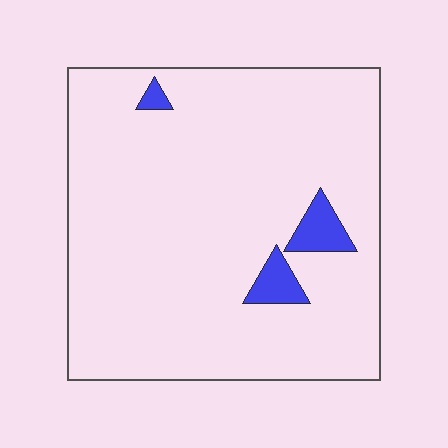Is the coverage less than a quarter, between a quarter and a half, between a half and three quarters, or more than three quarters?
Less than a quarter.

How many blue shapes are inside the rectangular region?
3.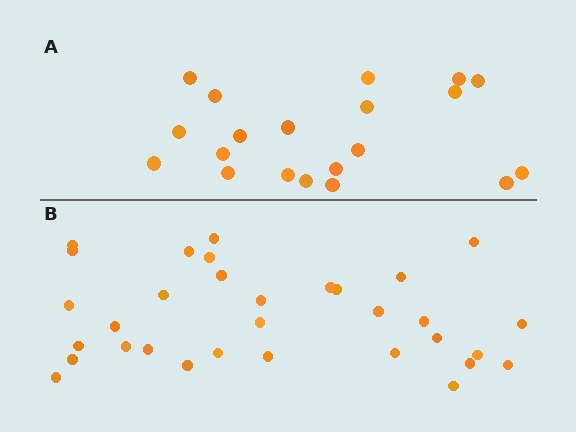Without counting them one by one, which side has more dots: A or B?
Region B (the bottom region) has more dots.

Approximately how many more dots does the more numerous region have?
Region B has roughly 12 or so more dots than region A.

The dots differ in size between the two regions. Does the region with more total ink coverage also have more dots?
No. Region A has more total ink coverage because its dots are larger, but region B actually contains more individual dots. Total area can be misleading — the number of items is what matters here.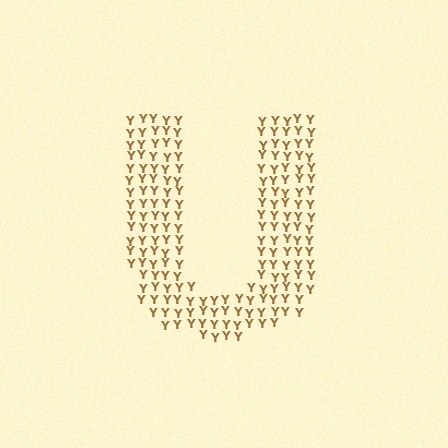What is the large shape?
The large shape is the letter U.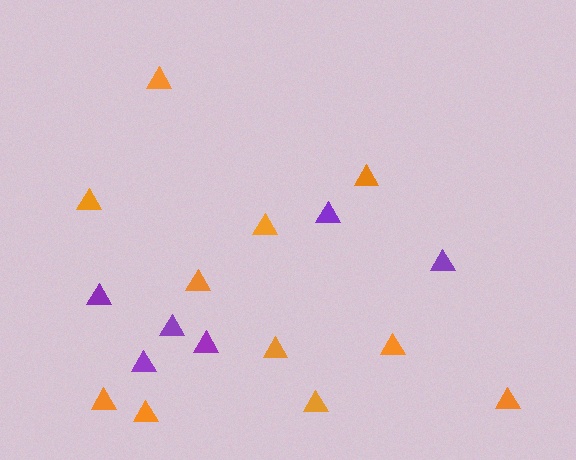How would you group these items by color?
There are 2 groups: one group of orange triangles (11) and one group of purple triangles (6).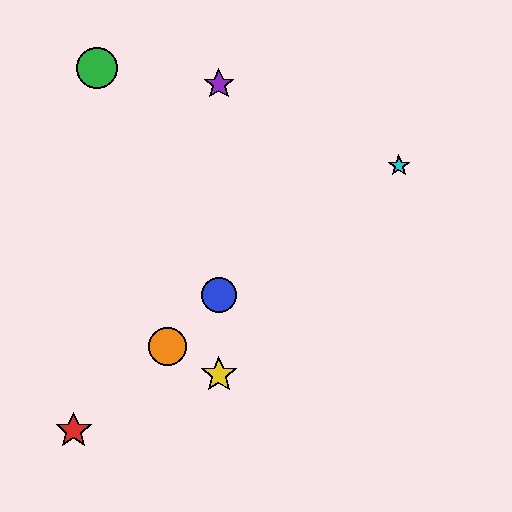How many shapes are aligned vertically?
3 shapes (the blue circle, the yellow star, the purple star) are aligned vertically.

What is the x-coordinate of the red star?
The red star is at x≈74.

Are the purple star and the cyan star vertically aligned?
No, the purple star is at x≈219 and the cyan star is at x≈399.